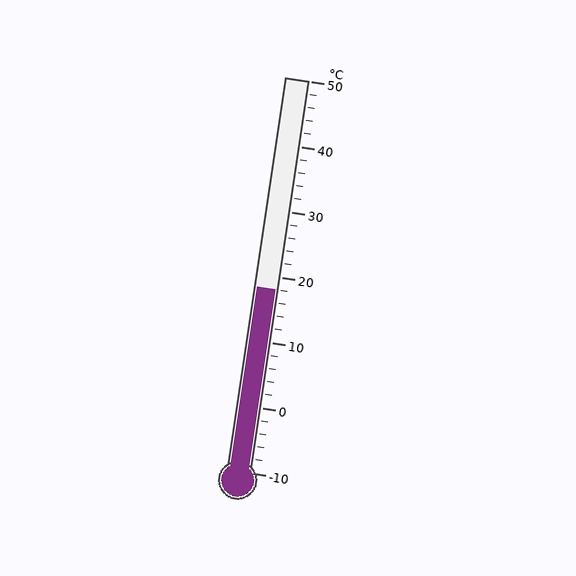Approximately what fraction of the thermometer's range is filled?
The thermometer is filled to approximately 45% of its range.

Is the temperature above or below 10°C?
The temperature is above 10°C.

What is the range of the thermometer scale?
The thermometer scale ranges from -10°C to 50°C.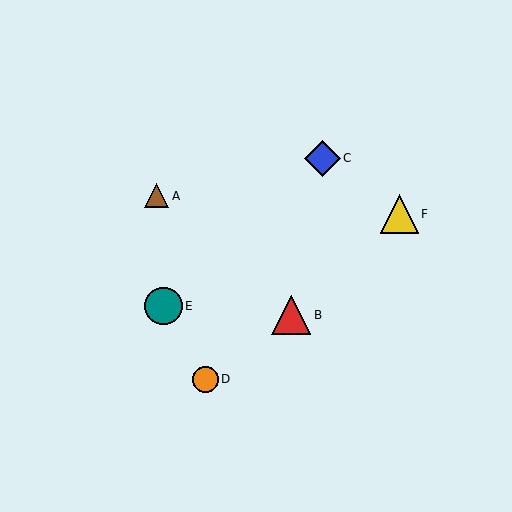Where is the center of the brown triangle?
The center of the brown triangle is at (157, 196).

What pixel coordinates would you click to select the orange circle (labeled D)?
Click at (205, 379) to select the orange circle D.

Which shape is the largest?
The red triangle (labeled B) is the largest.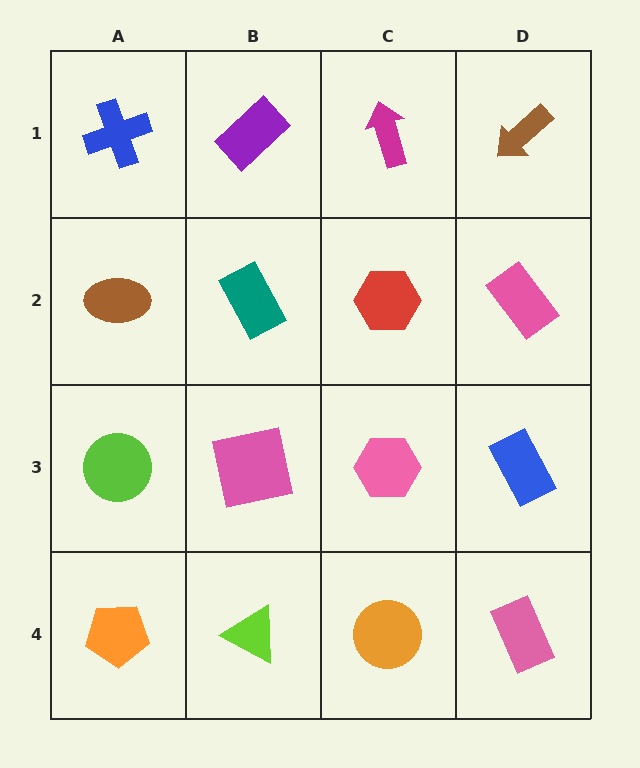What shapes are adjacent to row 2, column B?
A purple rectangle (row 1, column B), a pink square (row 3, column B), a brown ellipse (row 2, column A), a red hexagon (row 2, column C).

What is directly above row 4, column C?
A pink hexagon.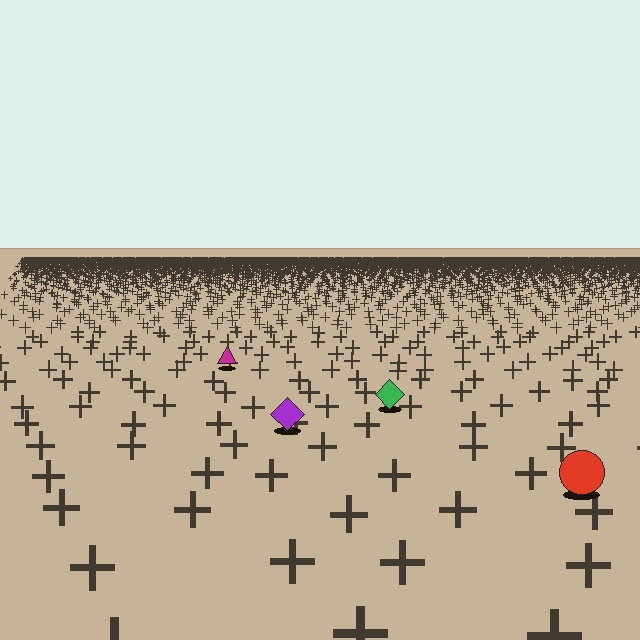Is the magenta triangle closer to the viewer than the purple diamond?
No. The purple diamond is closer — you can tell from the texture gradient: the ground texture is coarser near it.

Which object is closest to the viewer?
The red circle is closest. The texture marks near it are larger and more spread out.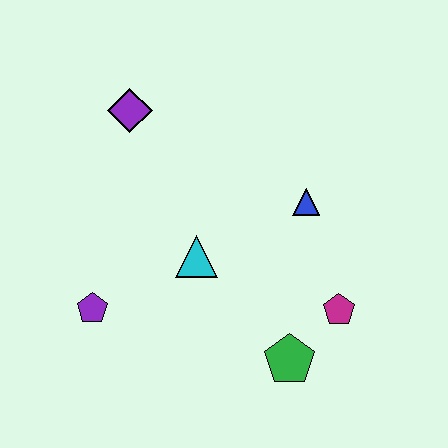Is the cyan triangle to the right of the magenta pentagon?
No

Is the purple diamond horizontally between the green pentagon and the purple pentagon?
Yes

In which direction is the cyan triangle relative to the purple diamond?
The cyan triangle is below the purple diamond.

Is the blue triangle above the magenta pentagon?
Yes